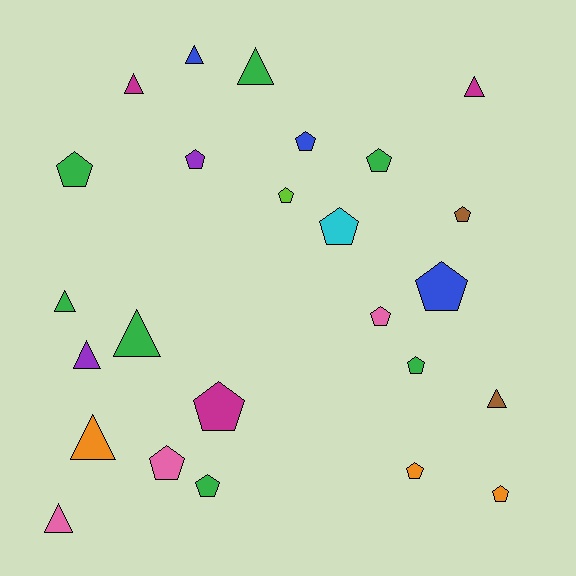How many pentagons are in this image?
There are 15 pentagons.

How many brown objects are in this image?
There are 2 brown objects.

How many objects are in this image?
There are 25 objects.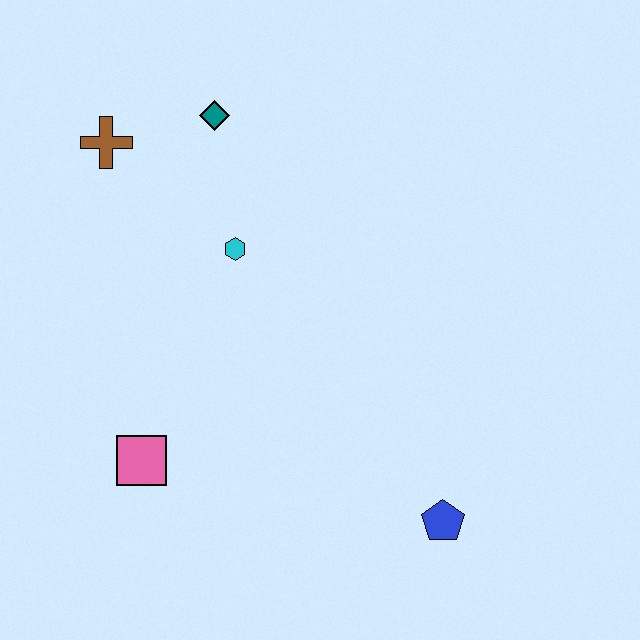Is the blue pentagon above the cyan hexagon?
No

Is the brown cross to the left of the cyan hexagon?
Yes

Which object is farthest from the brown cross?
The blue pentagon is farthest from the brown cross.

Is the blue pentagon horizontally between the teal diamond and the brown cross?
No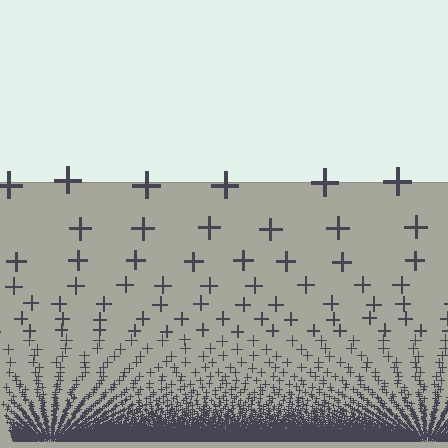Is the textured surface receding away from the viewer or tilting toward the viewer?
The surface appears to tilt toward the viewer. Texture elements get larger and sparser toward the top.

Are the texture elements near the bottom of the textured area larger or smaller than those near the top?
Smaller. The gradient is inverted — elements near the bottom are smaller and denser.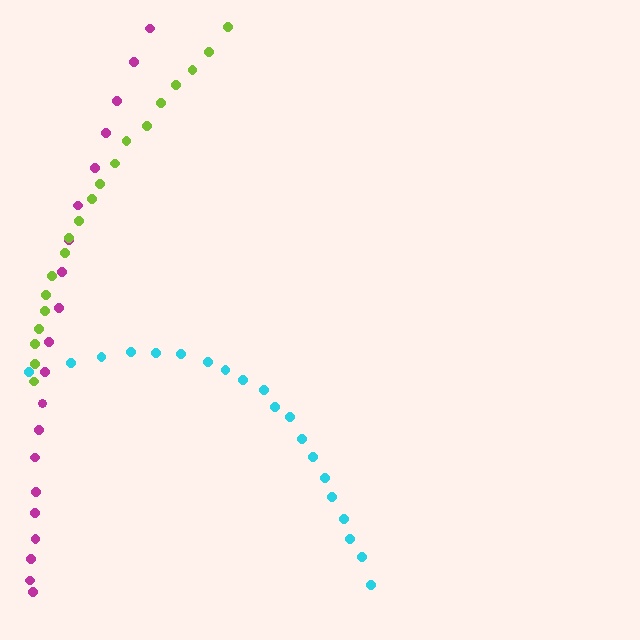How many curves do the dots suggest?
There are 3 distinct paths.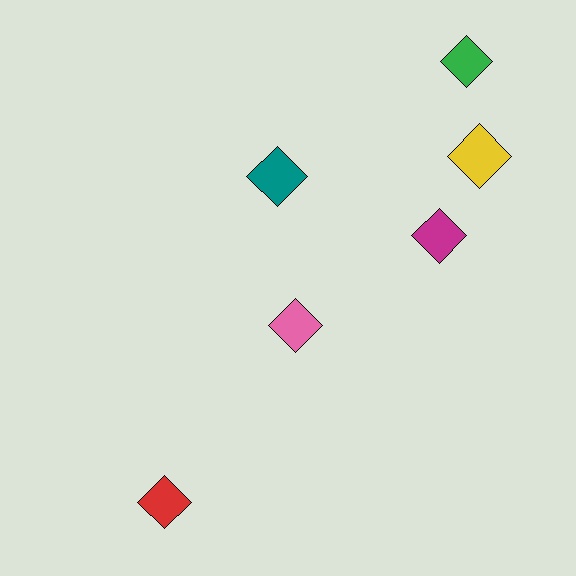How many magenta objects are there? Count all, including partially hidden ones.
There is 1 magenta object.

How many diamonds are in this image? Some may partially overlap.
There are 6 diamonds.